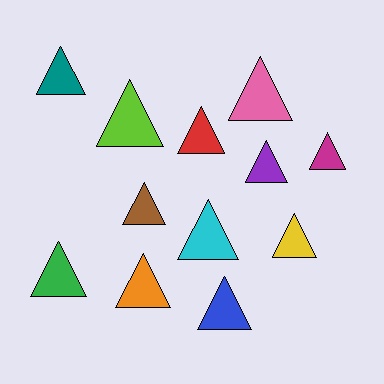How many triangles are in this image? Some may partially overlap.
There are 12 triangles.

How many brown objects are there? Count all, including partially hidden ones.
There is 1 brown object.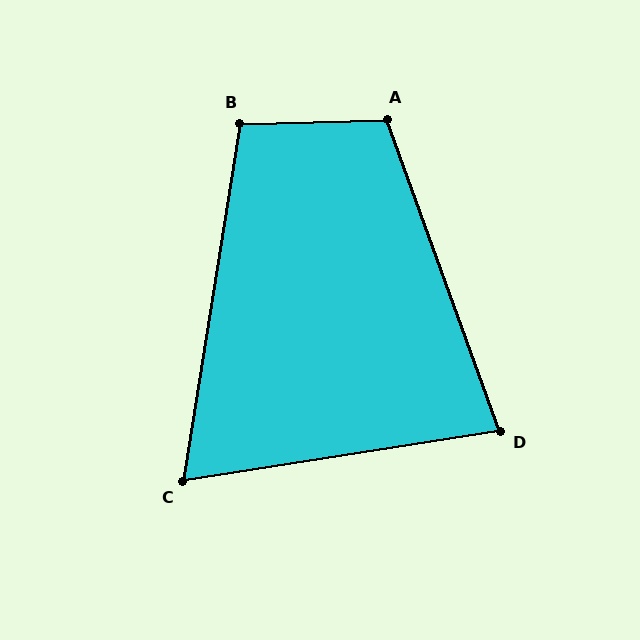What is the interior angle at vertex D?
Approximately 79 degrees (acute).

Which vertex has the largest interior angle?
A, at approximately 108 degrees.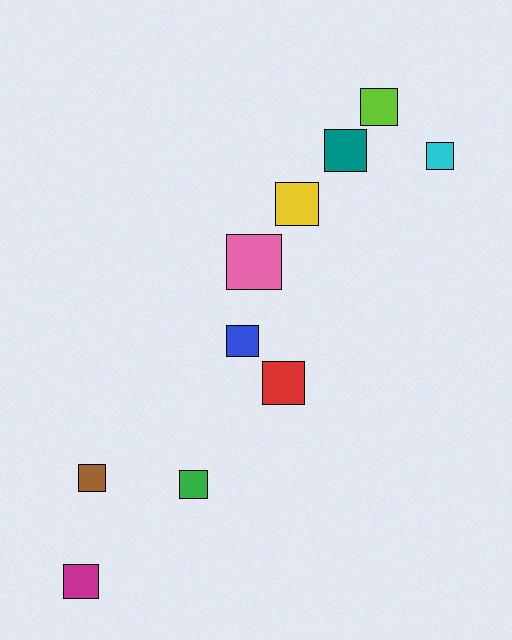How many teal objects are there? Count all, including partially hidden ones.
There is 1 teal object.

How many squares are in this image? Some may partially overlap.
There are 10 squares.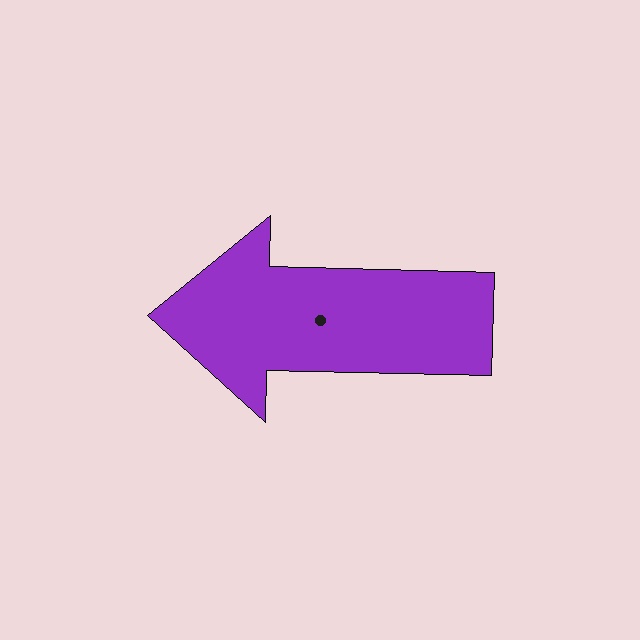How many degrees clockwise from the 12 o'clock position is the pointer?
Approximately 271 degrees.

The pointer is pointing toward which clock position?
Roughly 9 o'clock.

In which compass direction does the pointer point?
West.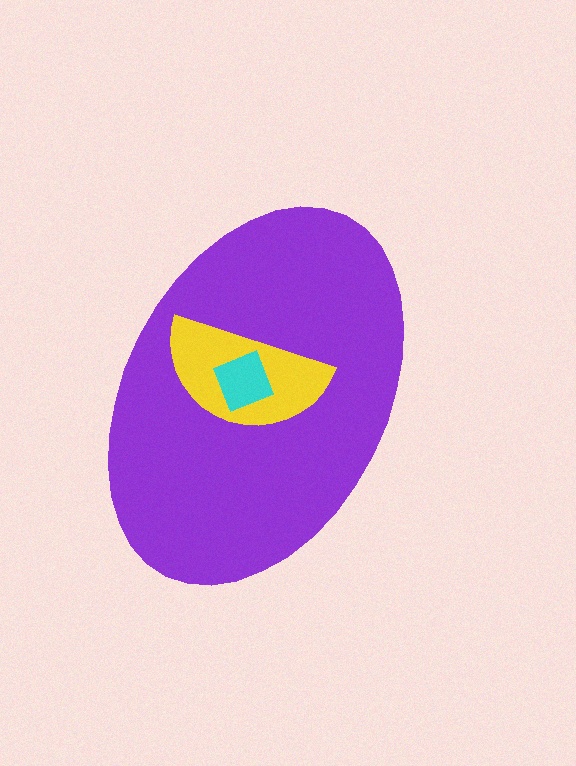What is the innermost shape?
The cyan diamond.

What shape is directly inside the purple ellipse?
The yellow semicircle.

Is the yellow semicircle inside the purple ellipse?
Yes.